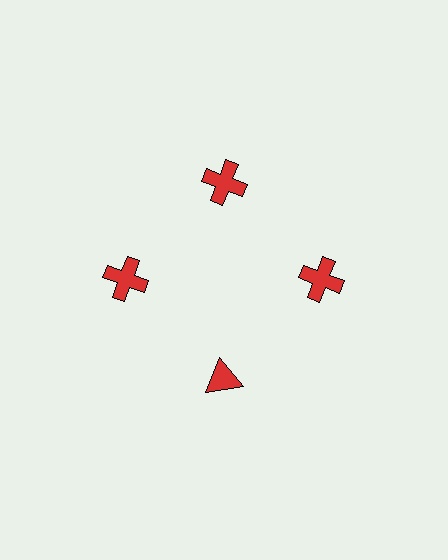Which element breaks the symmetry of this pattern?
The red triangle at roughly the 6 o'clock position breaks the symmetry. All other shapes are red crosses.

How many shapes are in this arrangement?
There are 4 shapes arranged in a ring pattern.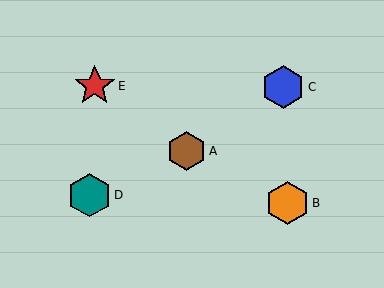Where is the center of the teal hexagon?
The center of the teal hexagon is at (89, 195).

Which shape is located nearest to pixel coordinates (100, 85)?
The red star (labeled E) at (95, 86) is nearest to that location.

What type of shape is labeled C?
Shape C is a blue hexagon.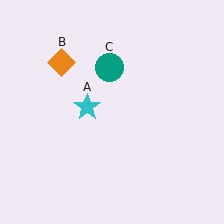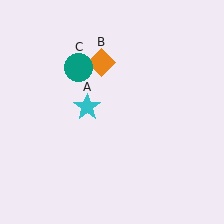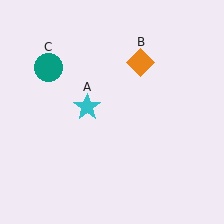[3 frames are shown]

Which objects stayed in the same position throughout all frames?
Cyan star (object A) remained stationary.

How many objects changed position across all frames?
2 objects changed position: orange diamond (object B), teal circle (object C).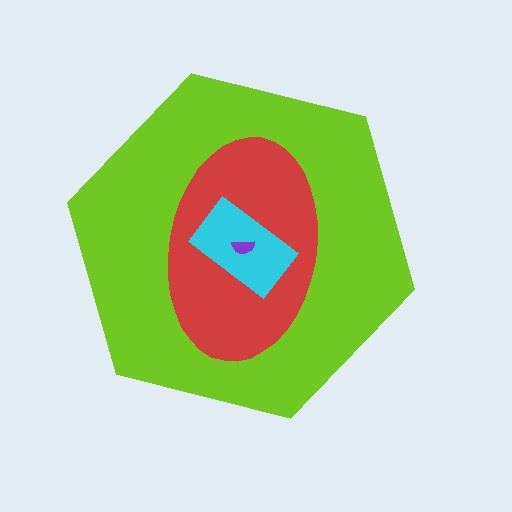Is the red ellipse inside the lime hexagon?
Yes.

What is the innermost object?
The purple semicircle.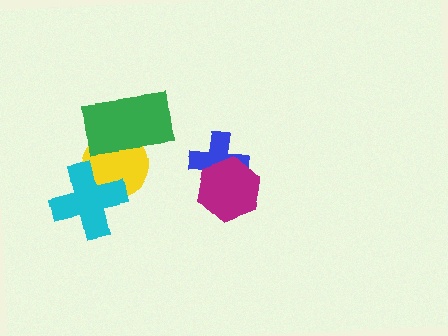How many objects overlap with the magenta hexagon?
1 object overlaps with the magenta hexagon.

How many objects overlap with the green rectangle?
1 object overlaps with the green rectangle.